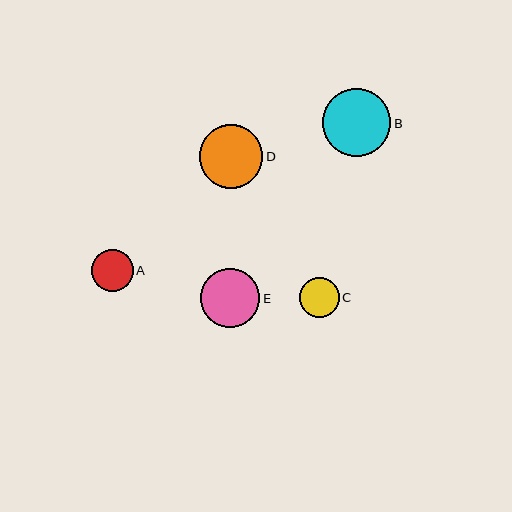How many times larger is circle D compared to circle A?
Circle D is approximately 1.5 times the size of circle A.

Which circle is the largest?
Circle B is the largest with a size of approximately 68 pixels.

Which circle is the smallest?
Circle C is the smallest with a size of approximately 40 pixels.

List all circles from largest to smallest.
From largest to smallest: B, D, E, A, C.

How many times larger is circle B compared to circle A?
Circle B is approximately 1.6 times the size of circle A.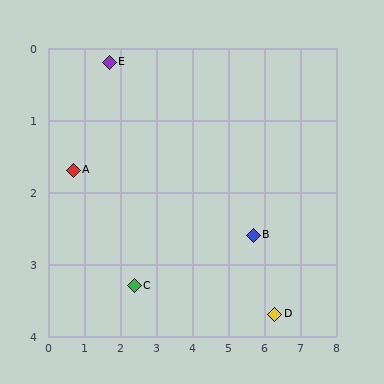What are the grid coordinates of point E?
Point E is at approximately (1.7, 0.2).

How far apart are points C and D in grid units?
Points C and D are about 3.9 grid units apart.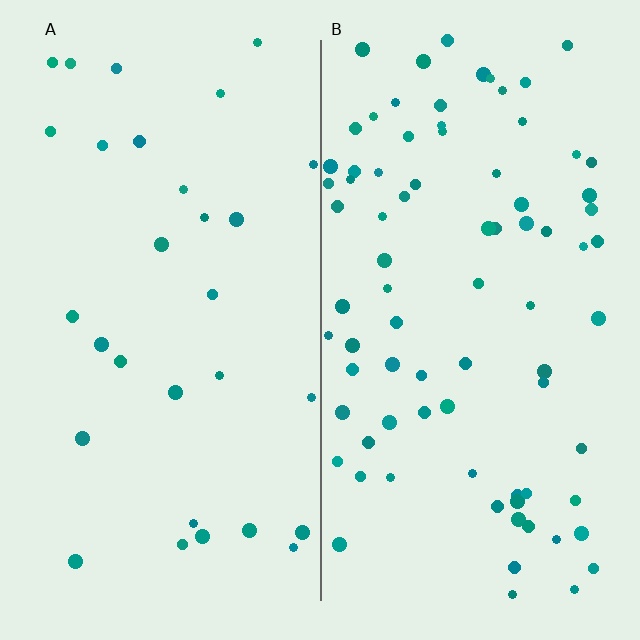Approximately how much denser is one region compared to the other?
Approximately 2.7× — region B over region A.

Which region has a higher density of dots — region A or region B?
B (the right).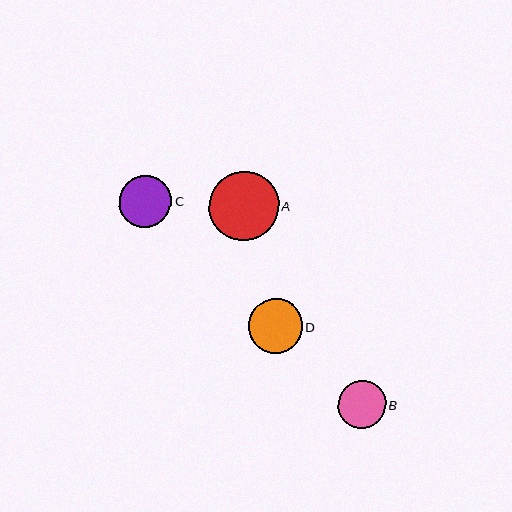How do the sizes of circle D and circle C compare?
Circle D and circle C are approximately the same size.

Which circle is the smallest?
Circle B is the smallest with a size of approximately 48 pixels.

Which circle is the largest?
Circle A is the largest with a size of approximately 70 pixels.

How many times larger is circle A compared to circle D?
Circle A is approximately 1.3 times the size of circle D.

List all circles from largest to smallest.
From largest to smallest: A, D, C, B.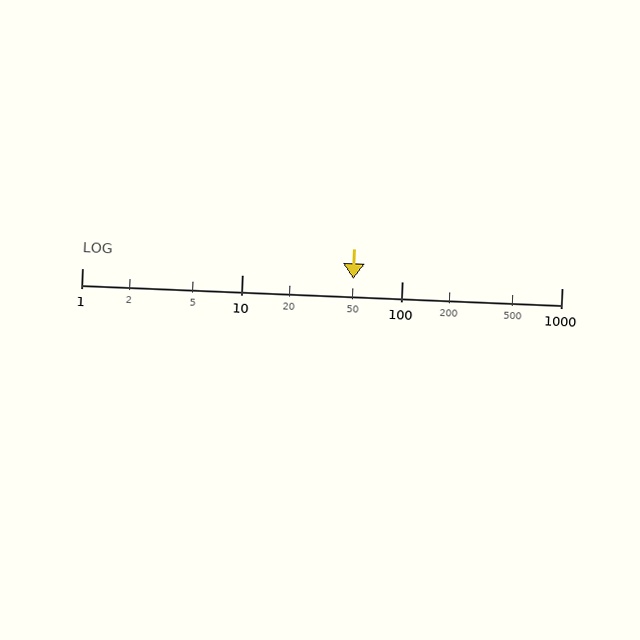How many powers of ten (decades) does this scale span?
The scale spans 3 decades, from 1 to 1000.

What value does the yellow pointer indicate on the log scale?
The pointer indicates approximately 50.